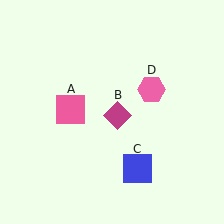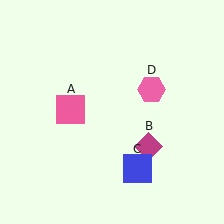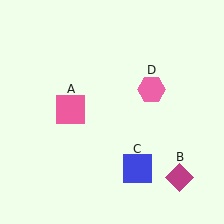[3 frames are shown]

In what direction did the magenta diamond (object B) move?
The magenta diamond (object B) moved down and to the right.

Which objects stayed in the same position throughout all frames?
Pink square (object A) and blue square (object C) and pink hexagon (object D) remained stationary.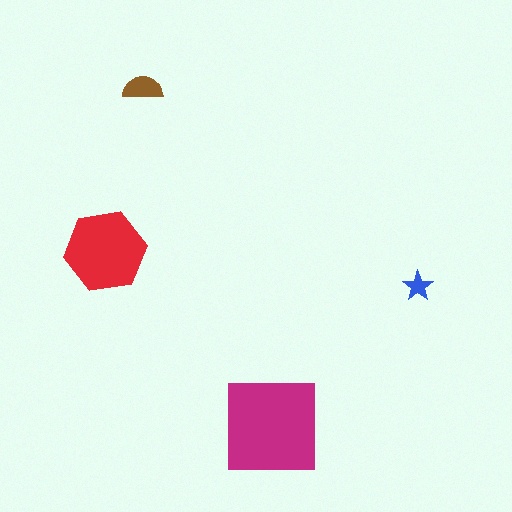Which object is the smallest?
The blue star.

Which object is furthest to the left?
The red hexagon is leftmost.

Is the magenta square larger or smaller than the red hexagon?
Larger.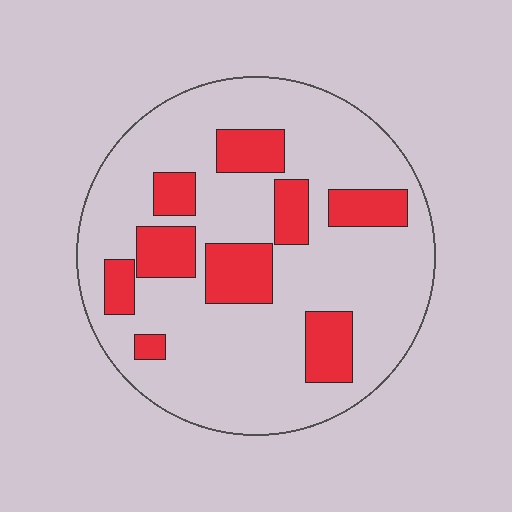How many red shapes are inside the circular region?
9.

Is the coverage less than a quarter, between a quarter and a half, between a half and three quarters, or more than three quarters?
Less than a quarter.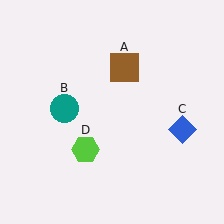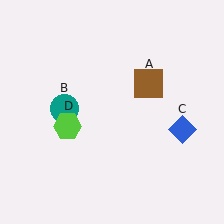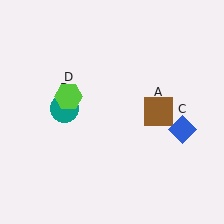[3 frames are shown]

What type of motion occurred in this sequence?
The brown square (object A), lime hexagon (object D) rotated clockwise around the center of the scene.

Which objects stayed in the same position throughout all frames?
Teal circle (object B) and blue diamond (object C) remained stationary.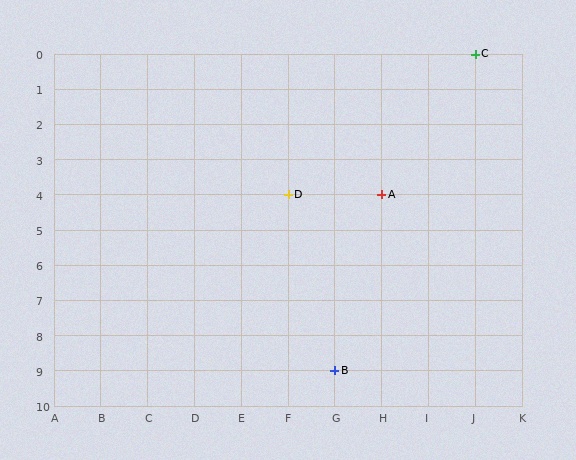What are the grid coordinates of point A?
Point A is at grid coordinates (H, 4).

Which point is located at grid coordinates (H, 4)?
Point A is at (H, 4).